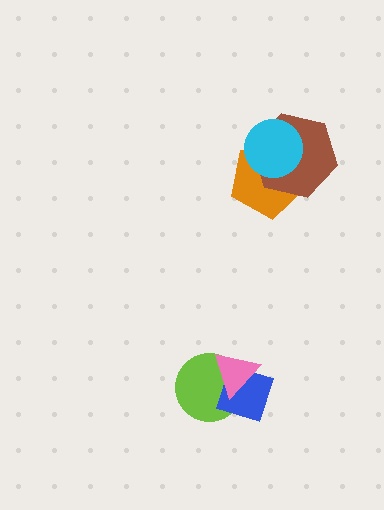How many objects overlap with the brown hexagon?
2 objects overlap with the brown hexagon.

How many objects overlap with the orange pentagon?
2 objects overlap with the orange pentagon.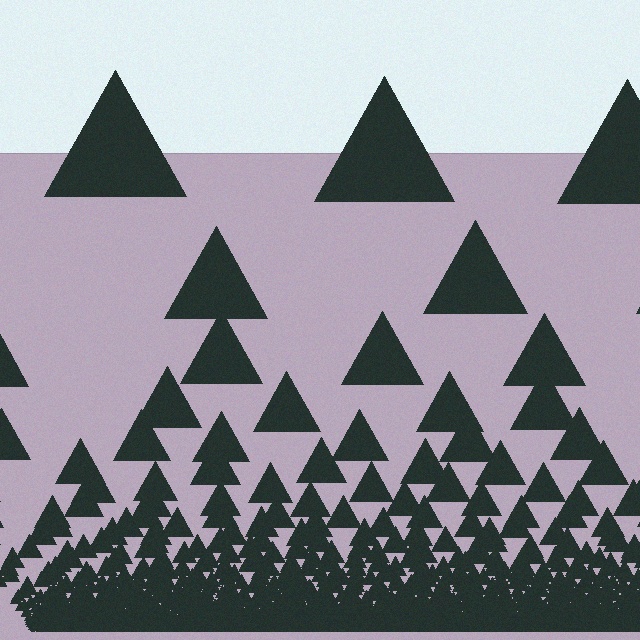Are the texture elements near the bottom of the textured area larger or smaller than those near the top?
Smaller. The gradient is inverted — elements near the bottom are smaller and denser.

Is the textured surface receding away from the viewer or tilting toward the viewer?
The surface appears to tilt toward the viewer. Texture elements get larger and sparser toward the top.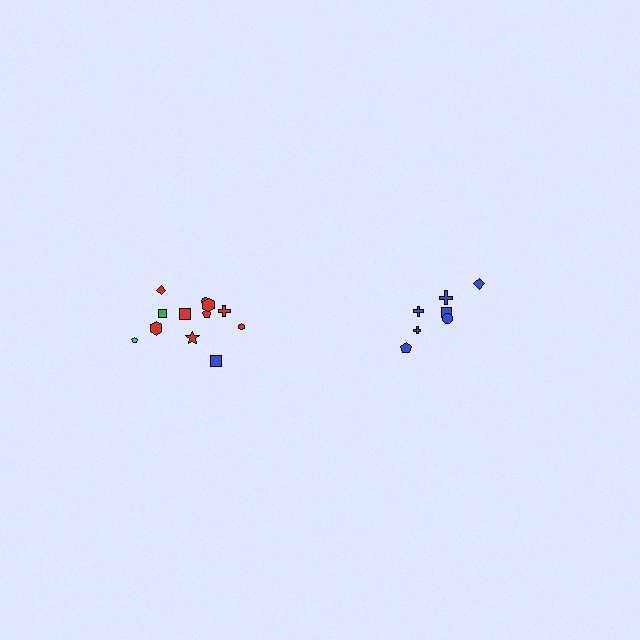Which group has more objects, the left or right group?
The left group.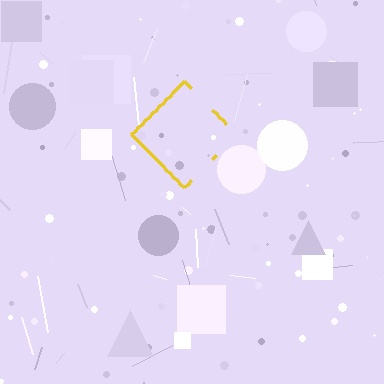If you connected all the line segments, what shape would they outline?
They would outline a diamond.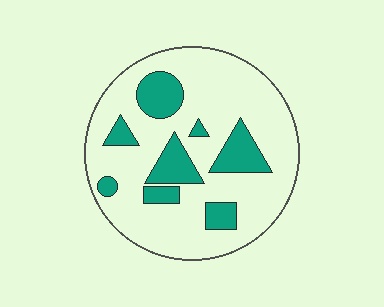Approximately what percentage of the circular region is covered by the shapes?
Approximately 20%.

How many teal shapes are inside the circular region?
8.